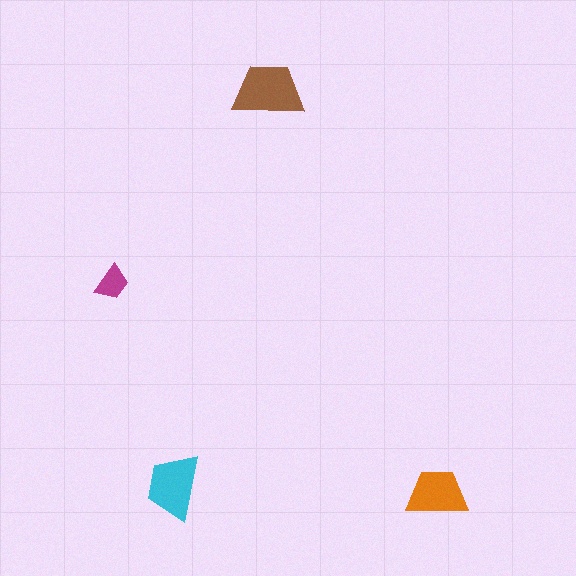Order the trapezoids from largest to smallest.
the brown one, the cyan one, the orange one, the magenta one.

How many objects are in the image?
There are 4 objects in the image.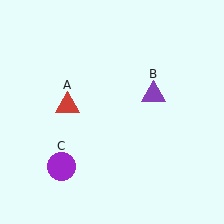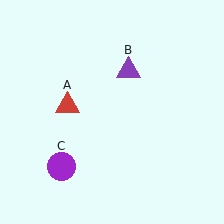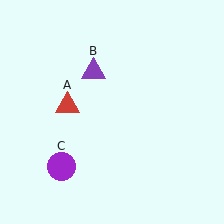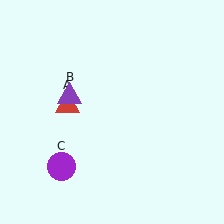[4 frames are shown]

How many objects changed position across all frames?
1 object changed position: purple triangle (object B).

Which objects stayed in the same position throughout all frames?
Red triangle (object A) and purple circle (object C) remained stationary.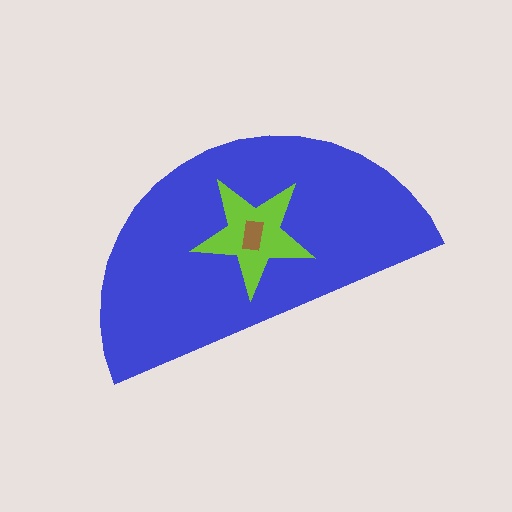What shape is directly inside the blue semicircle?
The lime star.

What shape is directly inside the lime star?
The brown rectangle.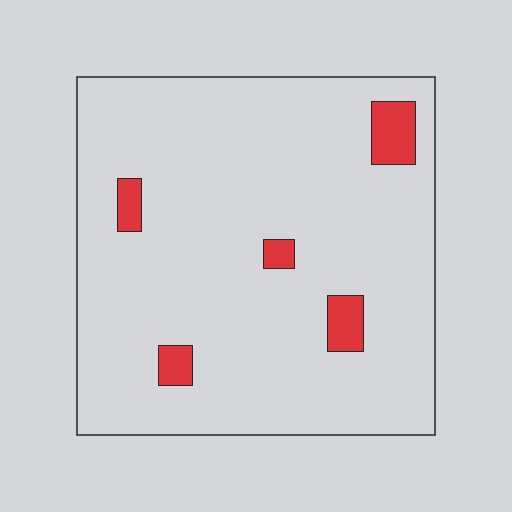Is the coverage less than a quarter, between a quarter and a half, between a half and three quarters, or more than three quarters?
Less than a quarter.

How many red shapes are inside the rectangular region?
5.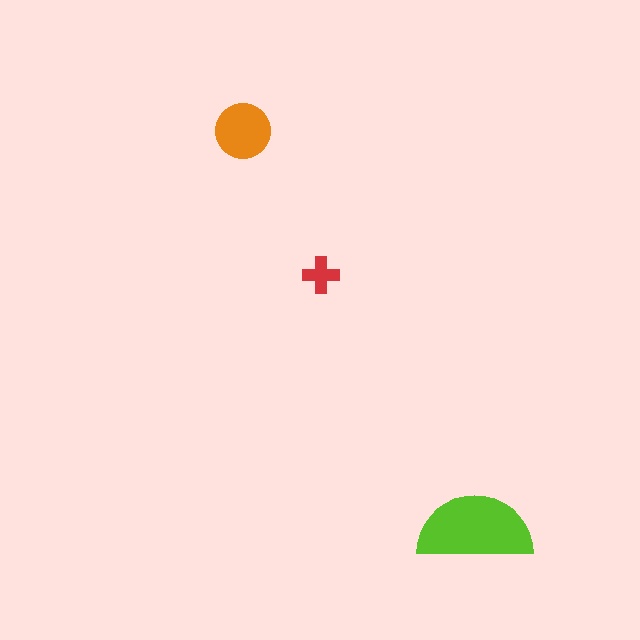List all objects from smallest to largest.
The red cross, the orange circle, the lime semicircle.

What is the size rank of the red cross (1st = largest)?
3rd.